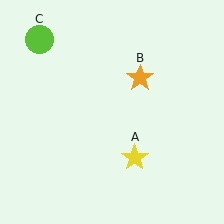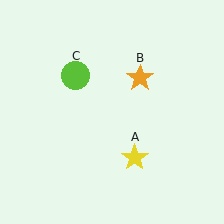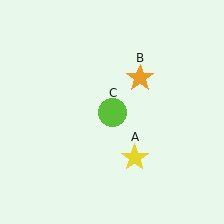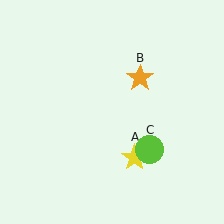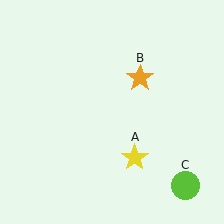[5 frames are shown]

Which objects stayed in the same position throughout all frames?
Yellow star (object A) and orange star (object B) remained stationary.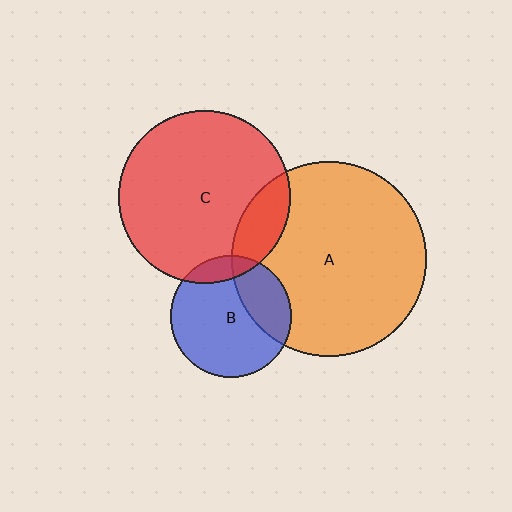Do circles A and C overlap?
Yes.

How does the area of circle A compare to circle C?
Approximately 1.3 times.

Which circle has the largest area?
Circle A (orange).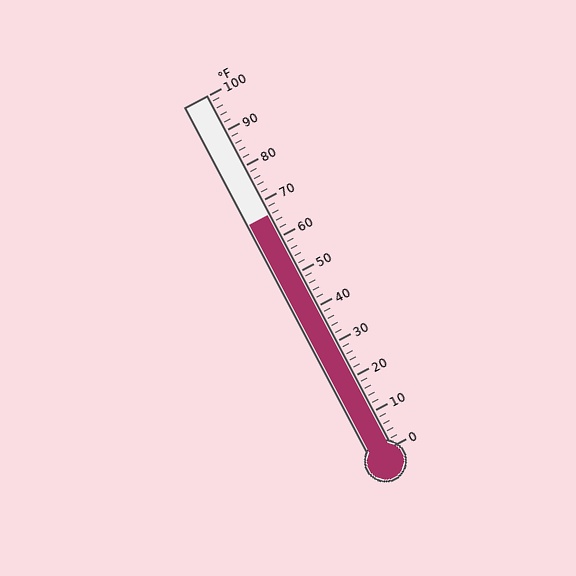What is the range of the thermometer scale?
The thermometer scale ranges from 0°F to 100°F.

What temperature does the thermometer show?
The thermometer shows approximately 66°F.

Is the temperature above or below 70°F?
The temperature is below 70°F.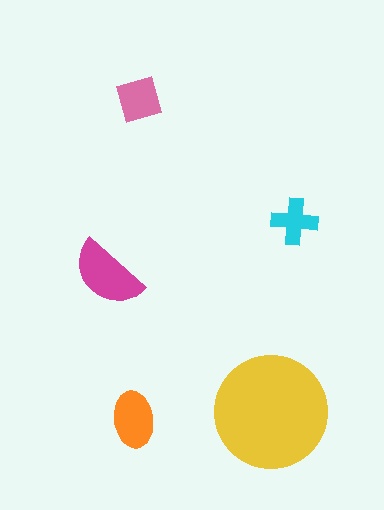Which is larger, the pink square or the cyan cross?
The pink square.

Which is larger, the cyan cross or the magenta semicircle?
The magenta semicircle.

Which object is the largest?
The yellow circle.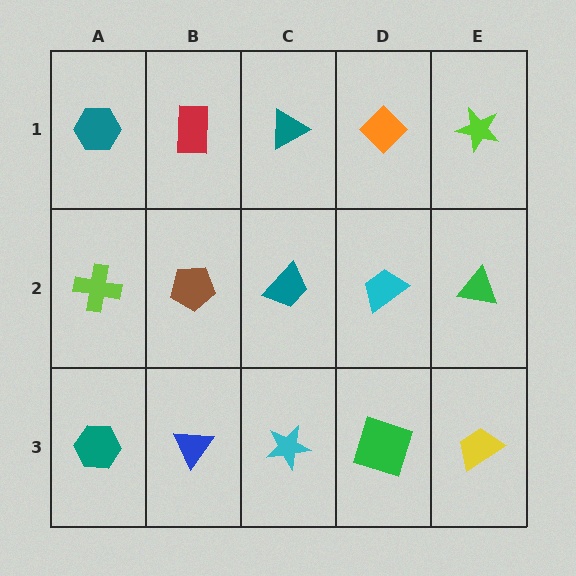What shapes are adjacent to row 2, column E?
A lime star (row 1, column E), a yellow trapezoid (row 3, column E), a cyan trapezoid (row 2, column D).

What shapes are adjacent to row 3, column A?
A lime cross (row 2, column A), a blue triangle (row 3, column B).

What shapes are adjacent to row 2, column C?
A teal triangle (row 1, column C), a cyan star (row 3, column C), a brown pentagon (row 2, column B), a cyan trapezoid (row 2, column D).